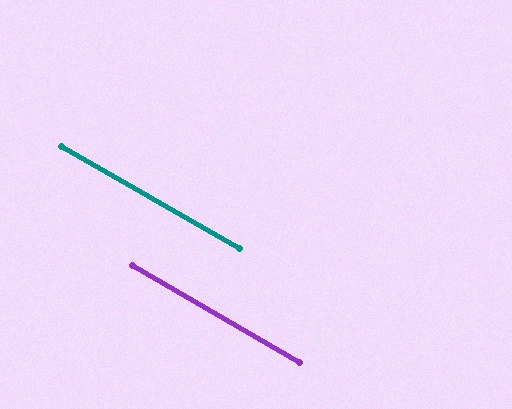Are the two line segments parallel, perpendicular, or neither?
Parallel — their directions differ by only 0.2°.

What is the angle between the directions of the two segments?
Approximately 0 degrees.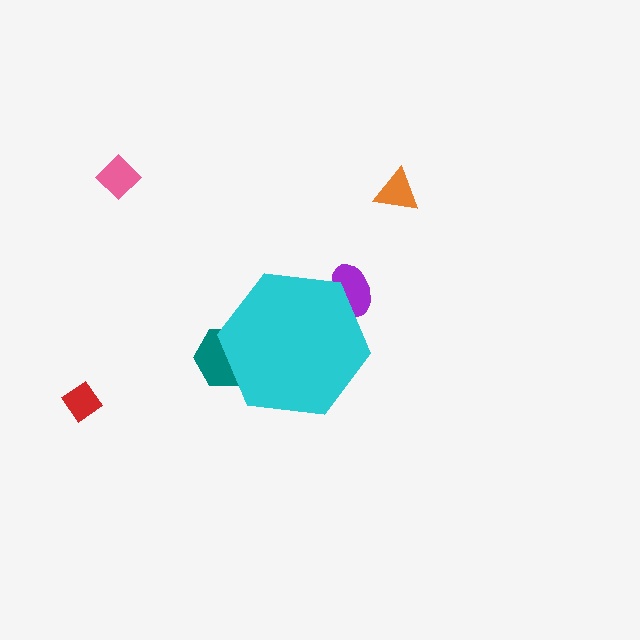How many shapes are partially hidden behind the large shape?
2 shapes are partially hidden.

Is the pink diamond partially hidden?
No, the pink diamond is fully visible.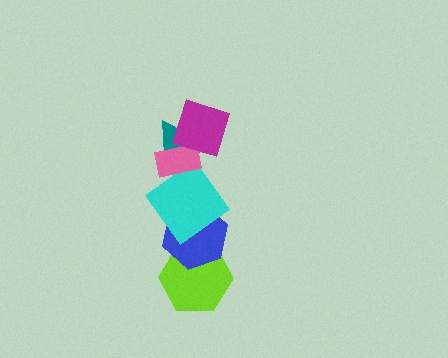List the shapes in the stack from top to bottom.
From top to bottom: the magenta square, the pink rectangle, the teal triangle, the cyan diamond, the blue hexagon, the lime hexagon.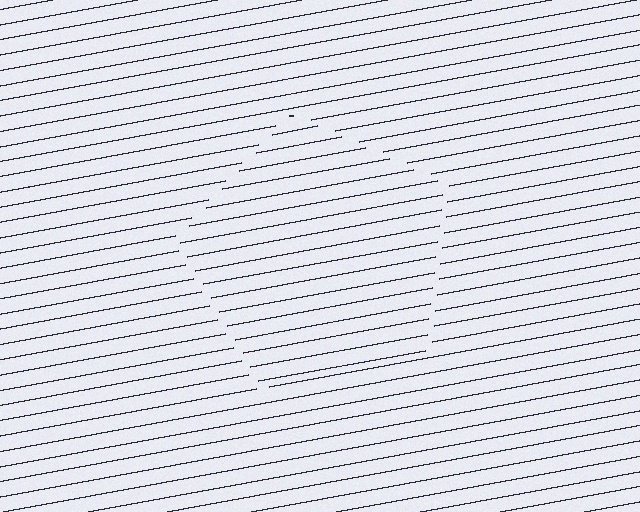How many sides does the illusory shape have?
5 sides — the line-ends trace a pentagon.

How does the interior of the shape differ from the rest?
The interior of the shape contains the same grating, shifted by half a period — the contour is defined by the phase discontinuity where line-ends from the inner and outer gratings abut.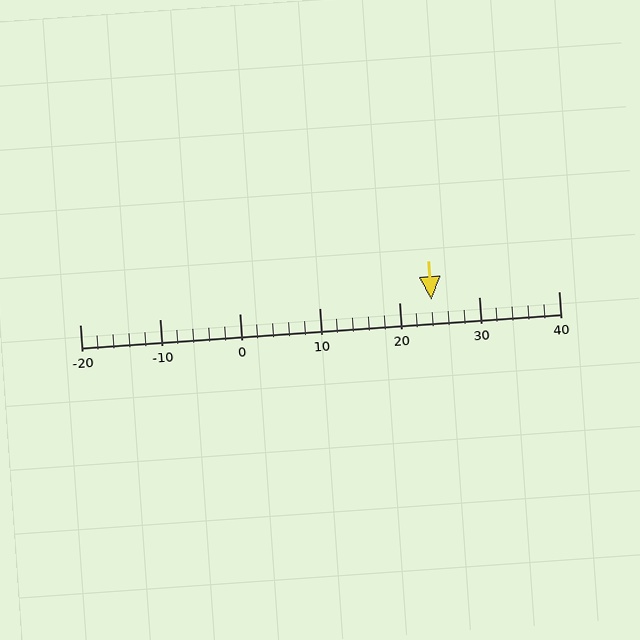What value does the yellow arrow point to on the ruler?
The yellow arrow points to approximately 24.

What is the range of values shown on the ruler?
The ruler shows values from -20 to 40.